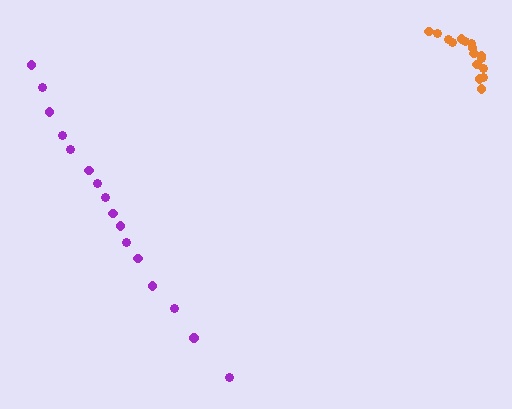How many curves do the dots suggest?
There are 2 distinct paths.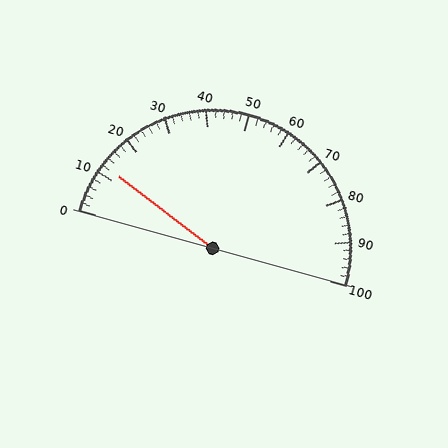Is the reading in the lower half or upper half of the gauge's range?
The reading is in the lower half of the range (0 to 100).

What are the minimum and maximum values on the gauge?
The gauge ranges from 0 to 100.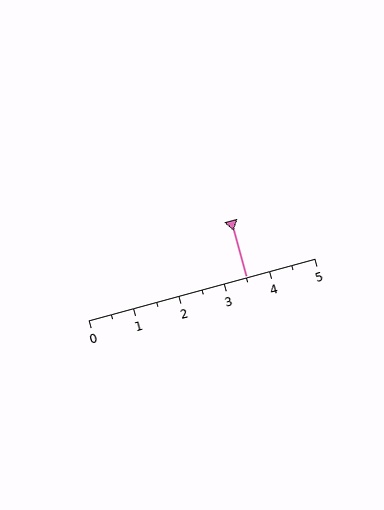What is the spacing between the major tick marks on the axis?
The major ticks are spaced 1 apart.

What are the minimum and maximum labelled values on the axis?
The axis runs from 0 to 5.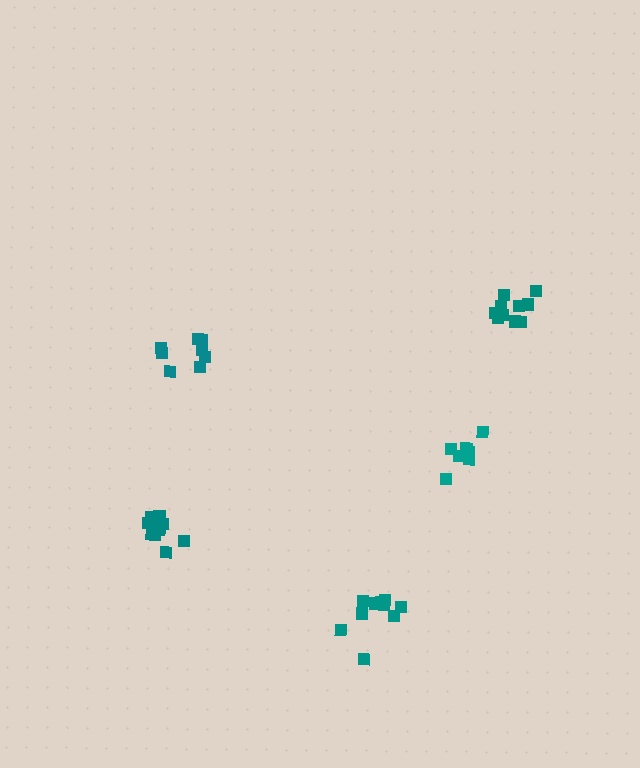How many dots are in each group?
Group 1: 8 dots, Group 2: 10 dots, Group 3: 10 dots, Group 4: 11 dots, Group 5: 7 dots (46 total).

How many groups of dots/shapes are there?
There are 5 groups.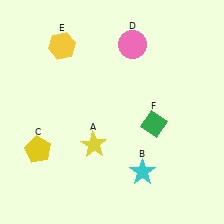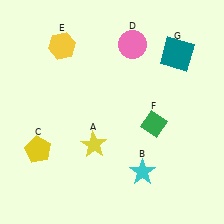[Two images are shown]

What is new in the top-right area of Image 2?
A teal square (G) was added in the top-right area of Image 2.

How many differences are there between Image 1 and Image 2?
There is 1 difference between the two images.